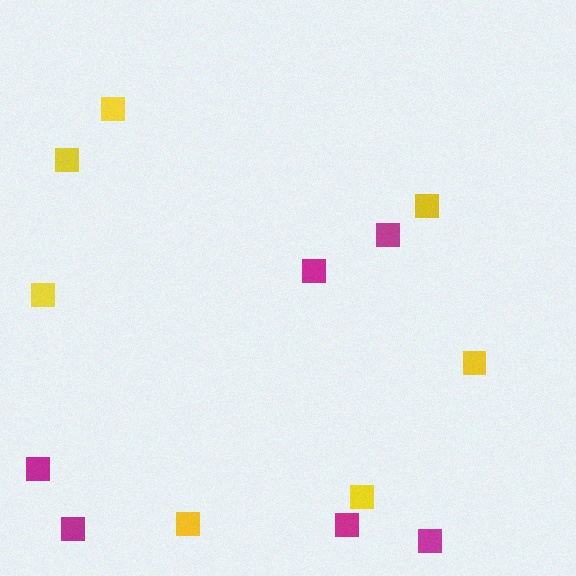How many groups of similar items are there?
There are 2 groups: one group of yellow squares (7) and one group of magenta squares (6).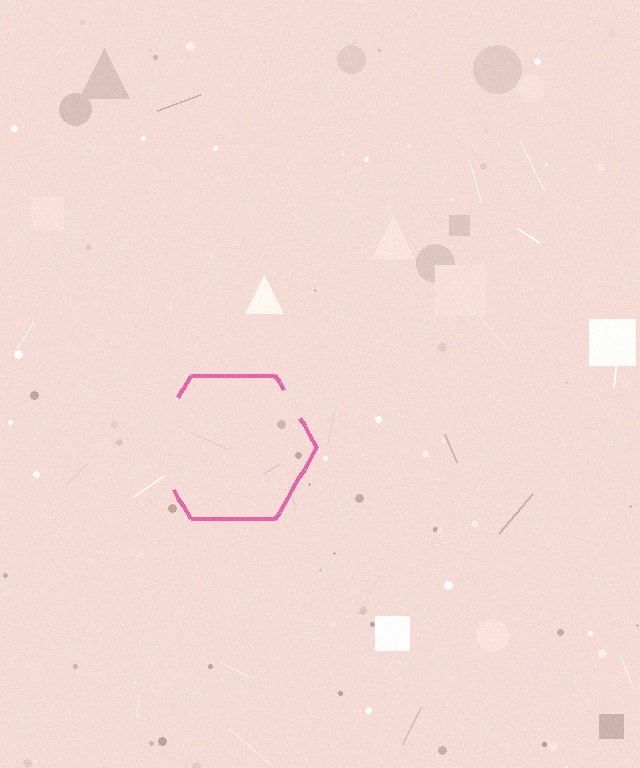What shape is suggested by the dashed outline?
The dashed outline suggests a hexagon.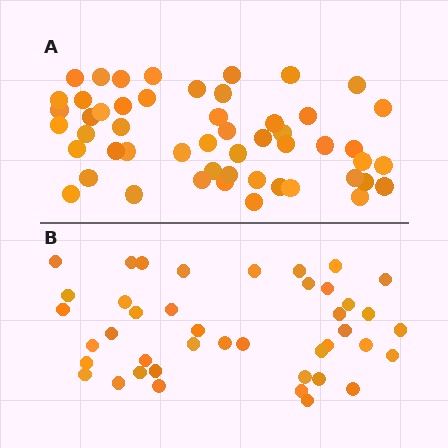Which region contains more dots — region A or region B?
Region A (the top region) has more dots.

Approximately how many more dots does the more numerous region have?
Region A has roughly 10 or so more dots than region B.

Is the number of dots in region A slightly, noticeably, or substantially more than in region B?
Region A has only slightly more — the two regions are fairly close. The ratio is roughly 1.2 to 1.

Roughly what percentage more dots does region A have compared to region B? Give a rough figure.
About 25% more.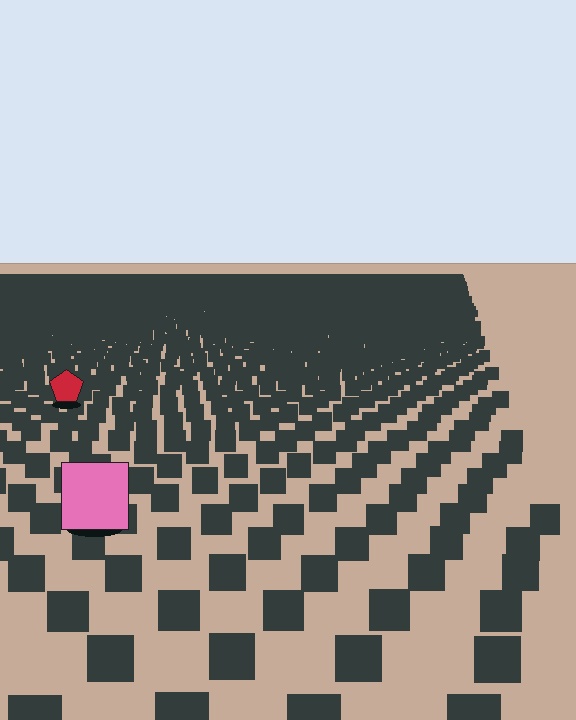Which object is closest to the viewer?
The pink square is closest. The texture marks near it are larger and more spread out.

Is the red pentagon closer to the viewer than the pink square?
No. The pink square is closer — you can tell from the texture gradient: the ground texture is coarser near it.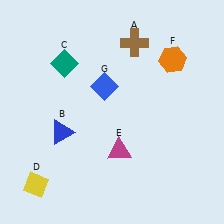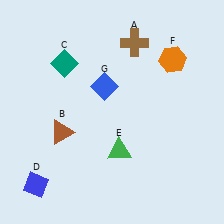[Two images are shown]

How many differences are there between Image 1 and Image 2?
There are 3 differences between the two images.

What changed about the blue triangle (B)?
In Image 1, B is blue. In Image 2, it changed to brown.